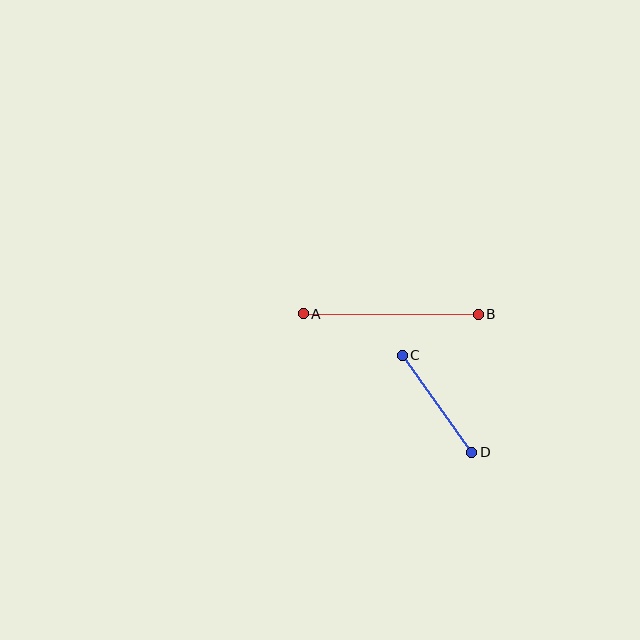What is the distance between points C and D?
The distance is approximately 119 pixels.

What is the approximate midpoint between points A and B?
The midpoint is at approximately (391, 314) pixels.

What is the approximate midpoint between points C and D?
The midpoint is at approximately (437, 404) pixels.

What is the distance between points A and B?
The distance is approximately 175 pixels.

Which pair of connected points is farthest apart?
Points A and B are farthest apart.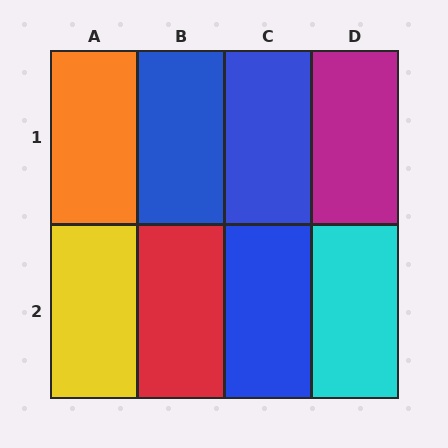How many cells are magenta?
1 cell is magenta.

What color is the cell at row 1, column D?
Magenta.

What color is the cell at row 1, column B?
Blue.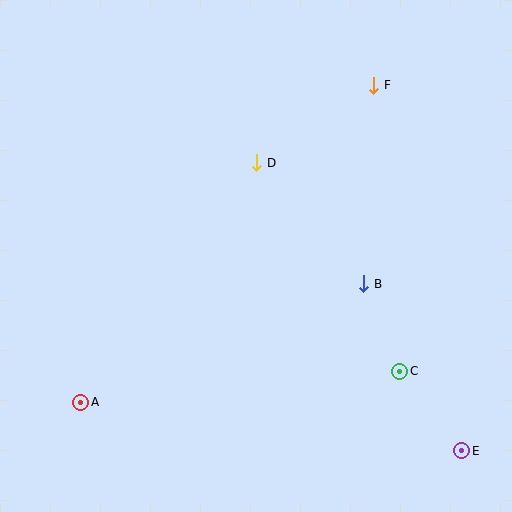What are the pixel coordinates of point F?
Point F is at (374, 85).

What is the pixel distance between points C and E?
The distance between C and E is 101 pixels.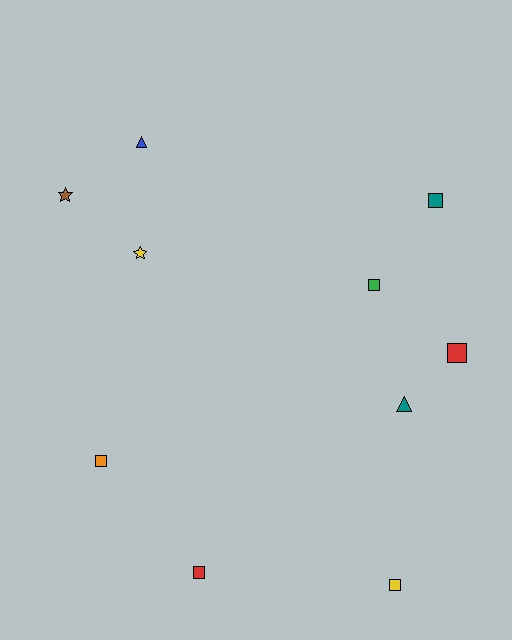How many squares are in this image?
There are 6 squares.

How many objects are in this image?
There are 10 objects.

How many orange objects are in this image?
There is 1 orange object.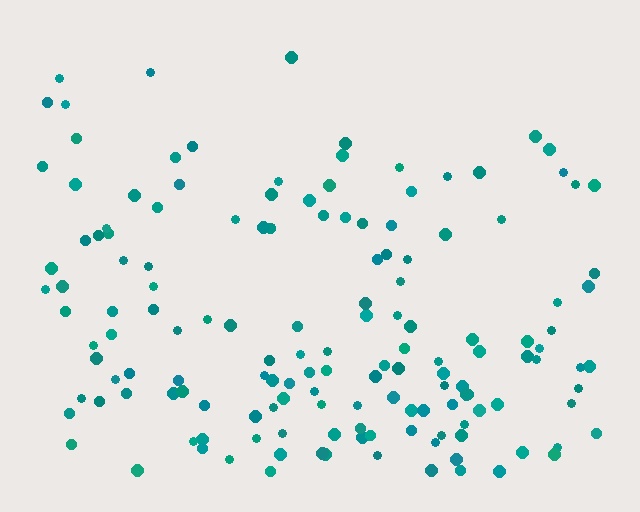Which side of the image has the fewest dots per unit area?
The top.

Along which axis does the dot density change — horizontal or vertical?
Vertical.